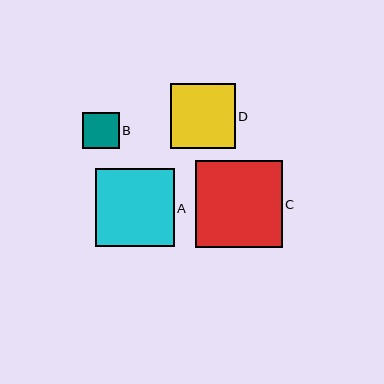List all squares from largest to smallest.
From largest to smallest: C, A, D, B.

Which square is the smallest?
Square B is the smallest with a size of approximately 36 pixels.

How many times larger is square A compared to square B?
Square A is approximately 2.2 times the size of square B.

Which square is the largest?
Square C is the largest with a size of approximately 87 pixels.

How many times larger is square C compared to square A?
Square C is approximately 1.1 times the size of square A.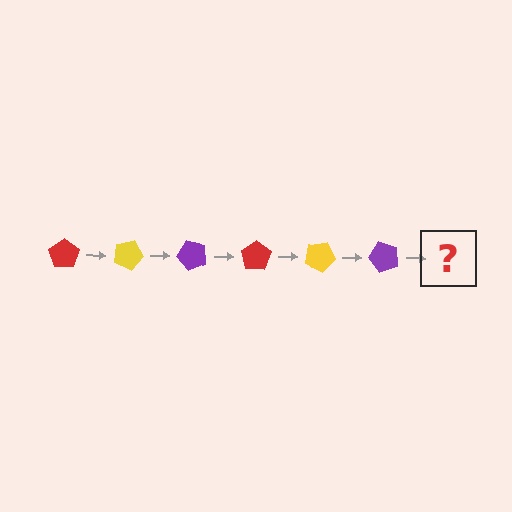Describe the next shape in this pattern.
It should be a red pentagon, rotated 150 degrees from the start.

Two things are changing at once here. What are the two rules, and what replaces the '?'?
The two rules are that it rotates 25 degrees each step and the color cycles through red, yellow, and purple. The '?' should be a red pentagon, rotated 150 degrees from the start.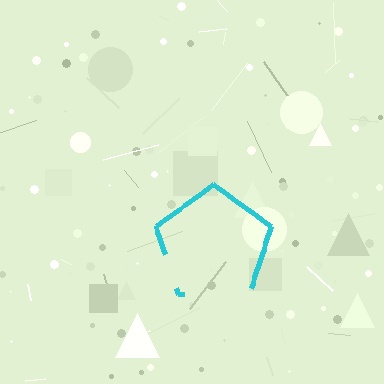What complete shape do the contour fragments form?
The contour fragments form a pentagon.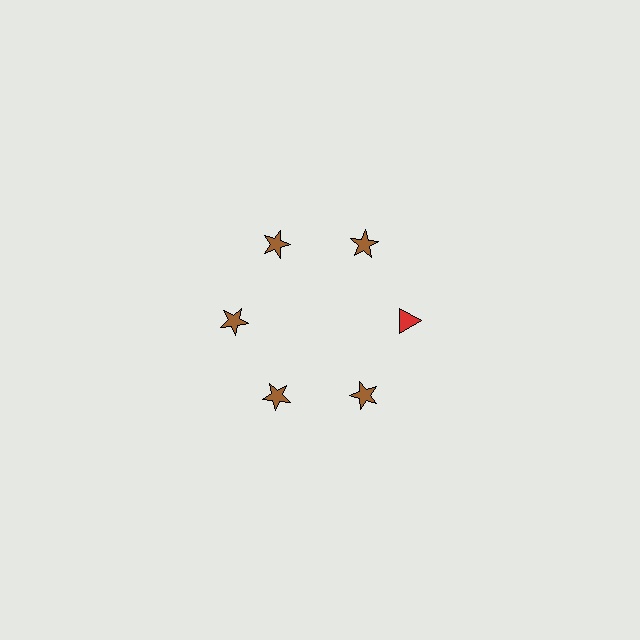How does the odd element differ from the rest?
It differs in both color (red instead of brown) and shape (triangle instead of star).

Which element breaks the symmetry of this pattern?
The red triangle at roughly the 3 o'clock position breaks the symmetry. All other shapes are brown stars.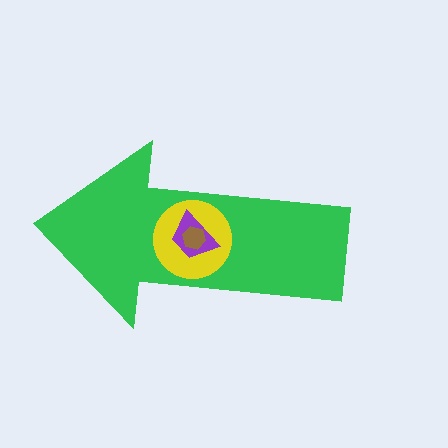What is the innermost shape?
The brown hexagon.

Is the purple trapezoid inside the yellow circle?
Yes.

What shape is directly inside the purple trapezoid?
The brown hexagon.